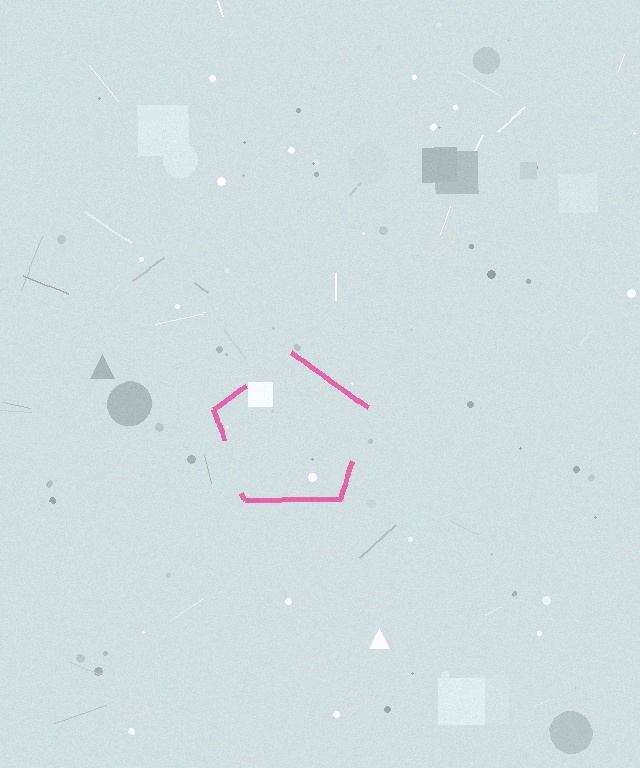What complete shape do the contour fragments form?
The contour fragments form a pentagon.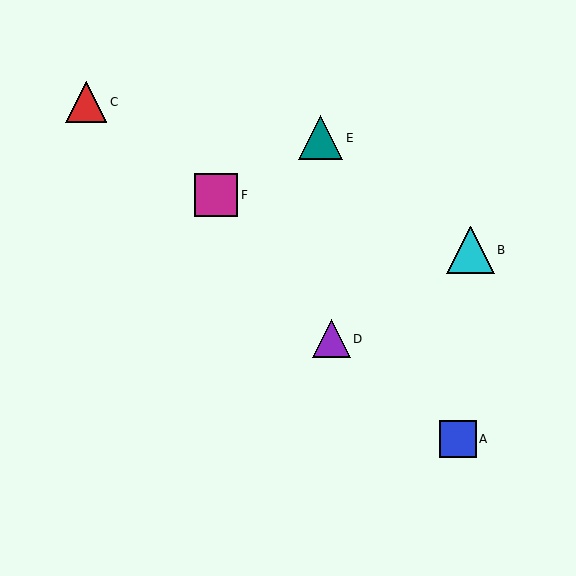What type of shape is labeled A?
Shape A is a blue square.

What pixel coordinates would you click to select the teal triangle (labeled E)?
Click at (321, 138) to select the teal triangle E.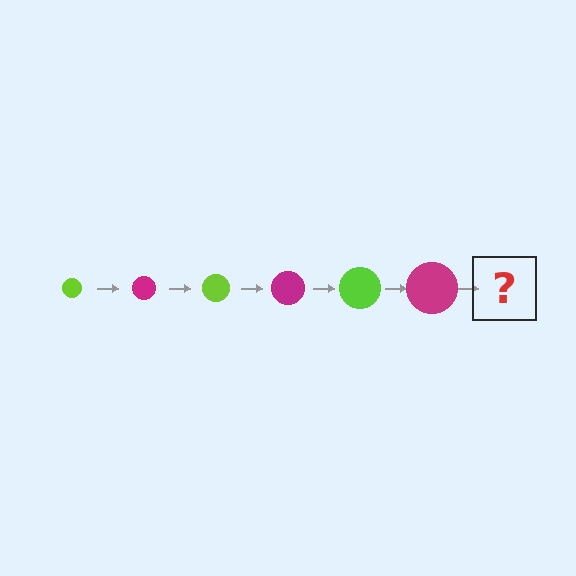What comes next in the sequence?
The next element should be a lime circle, larger than the previous one.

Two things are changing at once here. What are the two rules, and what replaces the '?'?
The two rules are that the circle grows larger each step and the color cycles through lime and magenta. The '?' should be a lime circle, larger than the previous one.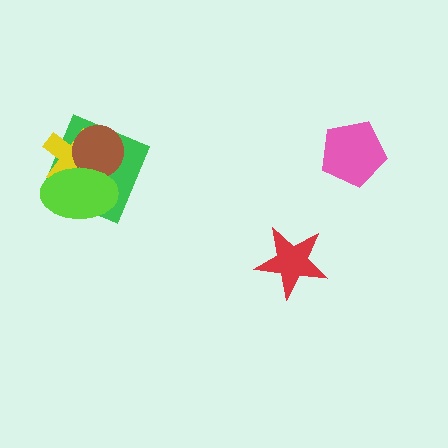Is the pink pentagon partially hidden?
No, no other shape covers it.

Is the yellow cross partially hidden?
Yes, it is partially covered by another shape.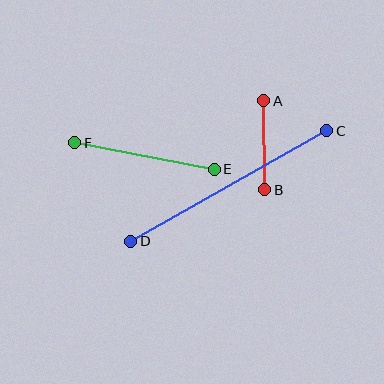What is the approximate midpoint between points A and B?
The midpoint is at approximately (264, 145) pixels.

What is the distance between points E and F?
The distance is approximately 142 pixels.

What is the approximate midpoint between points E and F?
The midpoint is at approximately (144, 156) pixels.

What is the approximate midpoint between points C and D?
The midpoint is at approximately (229, 186) pixels.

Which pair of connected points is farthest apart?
Points C and D are farthest apart.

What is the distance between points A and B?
The distance is approximately 89 pixels.